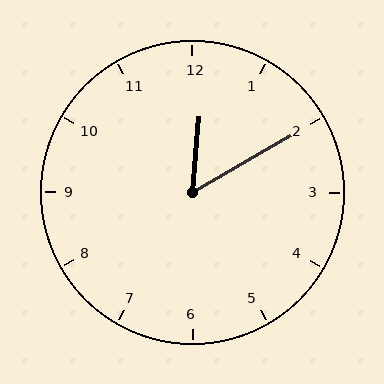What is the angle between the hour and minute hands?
Approximately 55 degrees.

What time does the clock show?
12:10.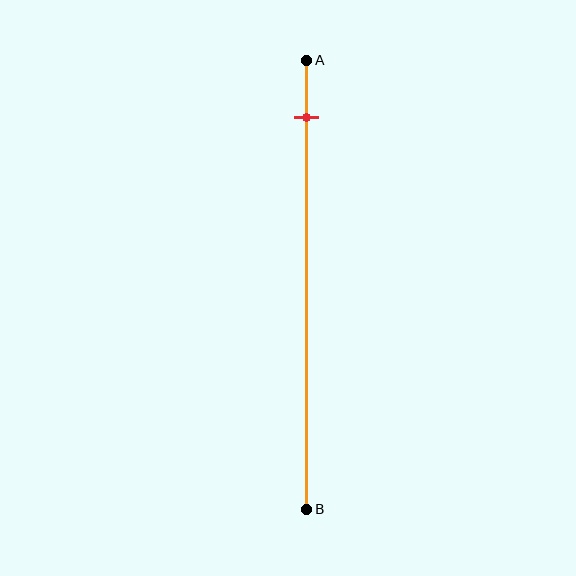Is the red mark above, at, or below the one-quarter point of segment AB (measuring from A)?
The red mark is above the one-quarter point of segment AB.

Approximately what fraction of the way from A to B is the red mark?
The red mark is approximately 15% of the way from A to B.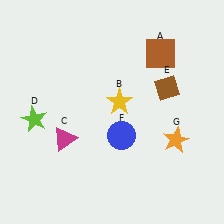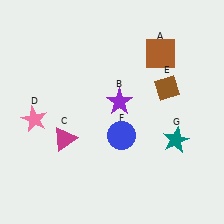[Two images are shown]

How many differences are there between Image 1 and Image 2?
There are 3 differences between the two images.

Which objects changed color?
B changed from yellow to purple. D changed from lime to pink. G changed from orange to teal.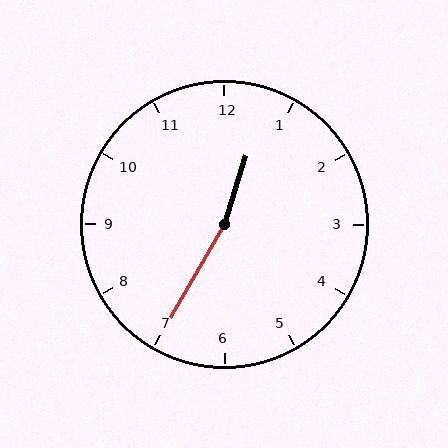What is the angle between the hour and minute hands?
Approximately 168 degrees.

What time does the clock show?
12:35.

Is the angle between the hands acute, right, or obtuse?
It is obtuse.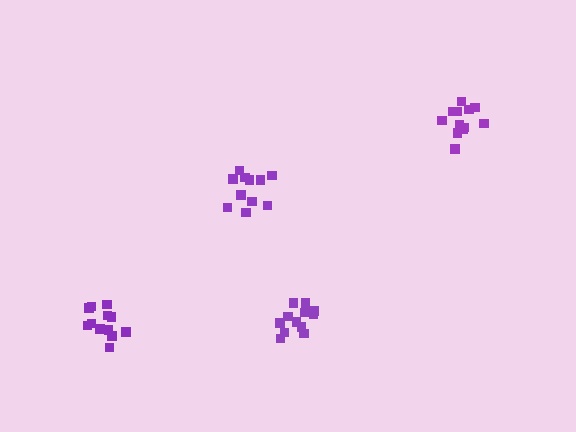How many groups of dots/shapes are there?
There are 4 groups.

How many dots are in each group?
Group 1: 11 dots, Group 2: 12 dots, Group 3: 12 dots, Group 4: 13 dots (48 total).